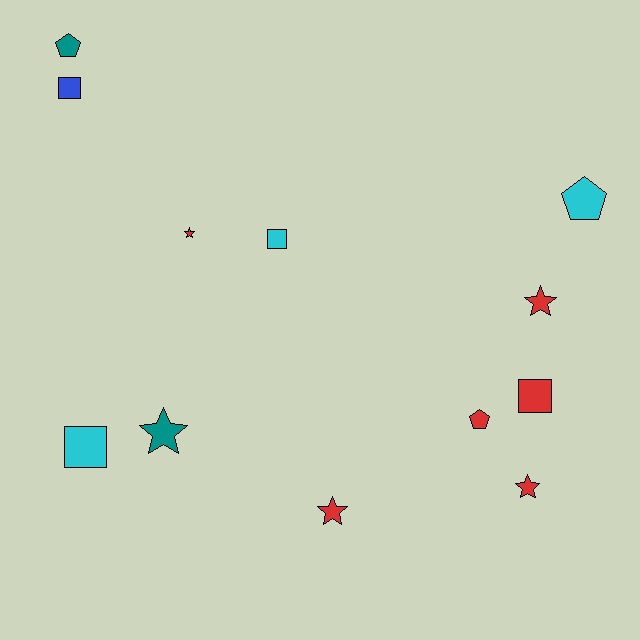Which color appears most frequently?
Red, with 6 objects.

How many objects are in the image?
There are 12 objects.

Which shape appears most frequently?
Star, with 5 objects.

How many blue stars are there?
There are no blue stars.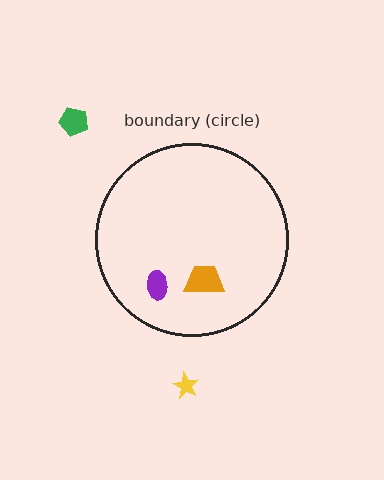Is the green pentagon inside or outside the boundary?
Outside.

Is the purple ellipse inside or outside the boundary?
Inside.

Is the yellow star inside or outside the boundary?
Outside.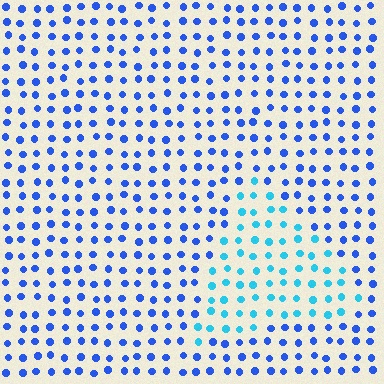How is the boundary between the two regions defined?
The boundary is defined purely by a slight shift in hue (about 36 degrees). Spacing, size, and orientation are identical on both sides.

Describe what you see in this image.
The image is filled with small blue elements in a uniform arrangement. A triangle-shaped region is visible where the elements are tinted to a slightly different hue, forming a subtle color boundary.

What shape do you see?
I see a triangle.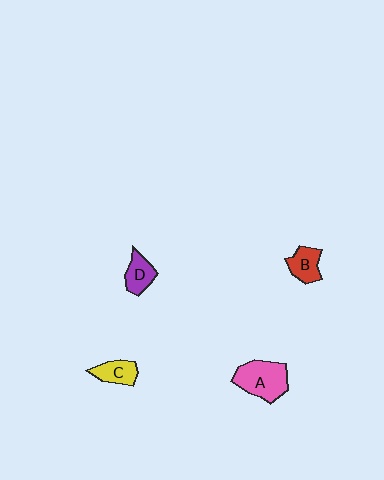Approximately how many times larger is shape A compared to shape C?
Approximately 1.9 times.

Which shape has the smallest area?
Shape C (yellow).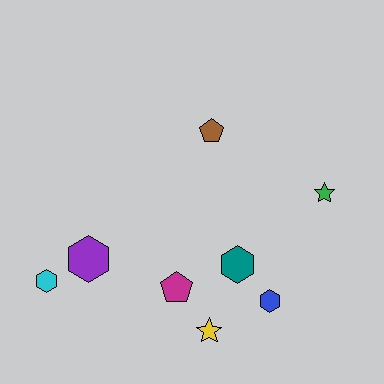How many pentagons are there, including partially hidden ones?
There are 2 pentagons.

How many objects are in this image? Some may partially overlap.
There are 8 objects.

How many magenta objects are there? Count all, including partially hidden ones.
There is 1 magenta object.